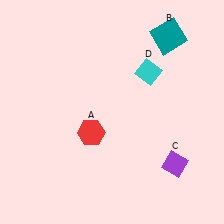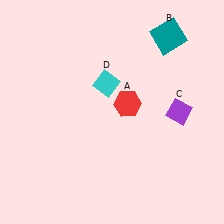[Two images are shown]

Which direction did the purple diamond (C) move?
The purple diamond (C) moved up.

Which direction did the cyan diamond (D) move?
The cyan diamond (D) moved left.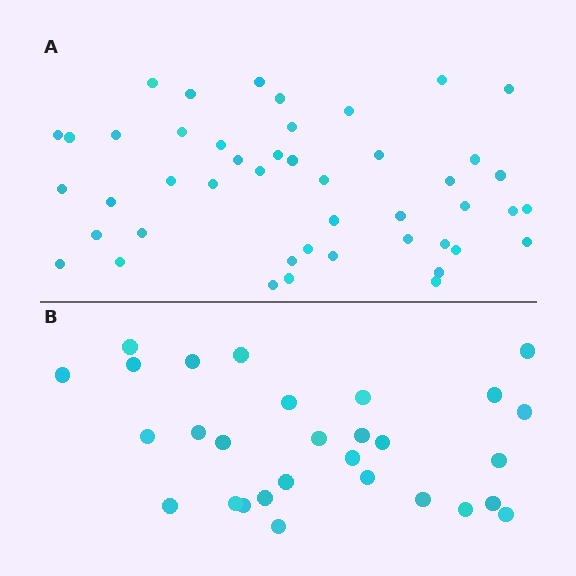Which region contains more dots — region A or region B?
Region A (the top region) has more dots.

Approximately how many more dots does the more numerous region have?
Region A has approximately 15 more dots than region B.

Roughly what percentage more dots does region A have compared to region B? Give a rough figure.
About 60% more.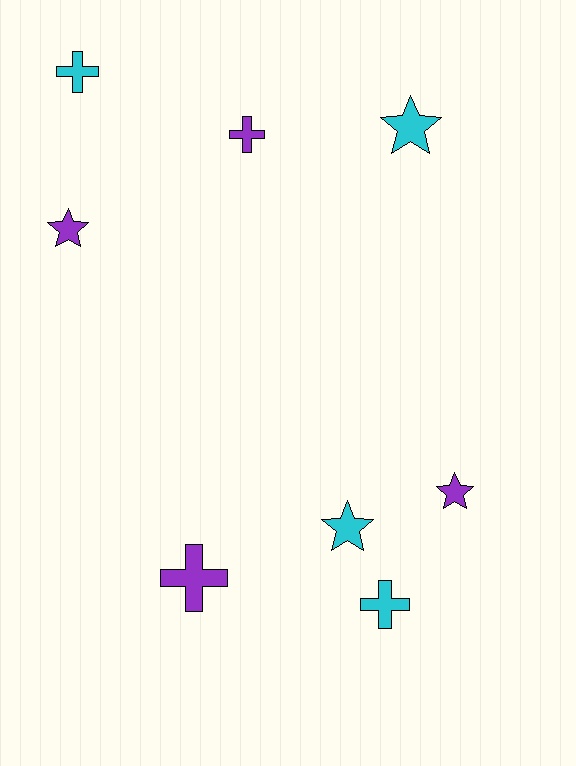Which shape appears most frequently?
Cross, with 4 objects.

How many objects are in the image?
There are 8 objects.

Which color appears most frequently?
Cyan, with 4 objects.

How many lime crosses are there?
There are no lime crosses.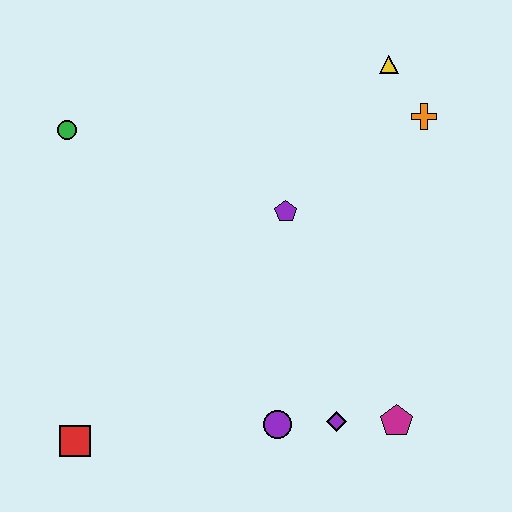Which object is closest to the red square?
The purple circle is closest to the red square.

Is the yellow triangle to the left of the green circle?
No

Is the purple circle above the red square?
Yes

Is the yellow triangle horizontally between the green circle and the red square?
No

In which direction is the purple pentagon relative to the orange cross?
The purple pentagon is to the left of the orange cross.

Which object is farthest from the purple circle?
The yellow triangle is farthest from the purple circle.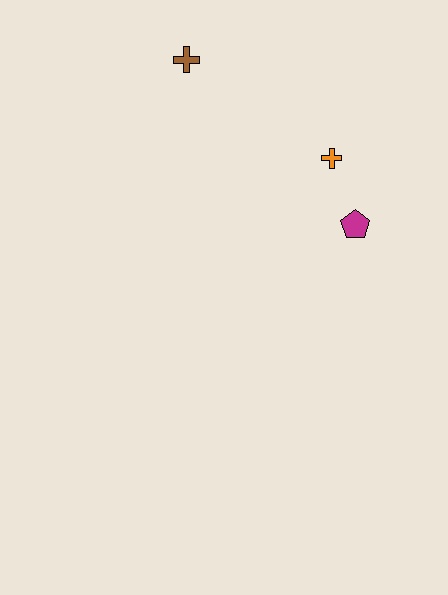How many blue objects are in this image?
There are no blue objects.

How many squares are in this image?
There are no squares.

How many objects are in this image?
There are 3 objects.